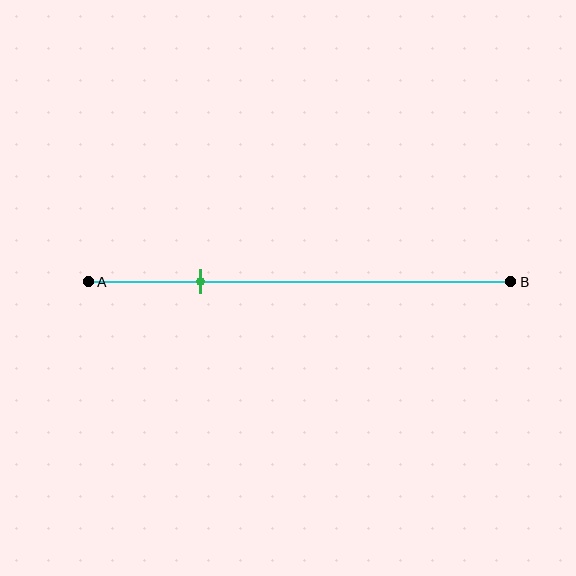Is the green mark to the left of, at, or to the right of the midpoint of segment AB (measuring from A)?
The green mark is to the left of the midpoint of segment AB.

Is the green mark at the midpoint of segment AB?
No, the mark is at about 25% from A, not at the 50% midpoint.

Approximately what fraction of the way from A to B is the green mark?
The green mark is approximately 25% of the way from A to B.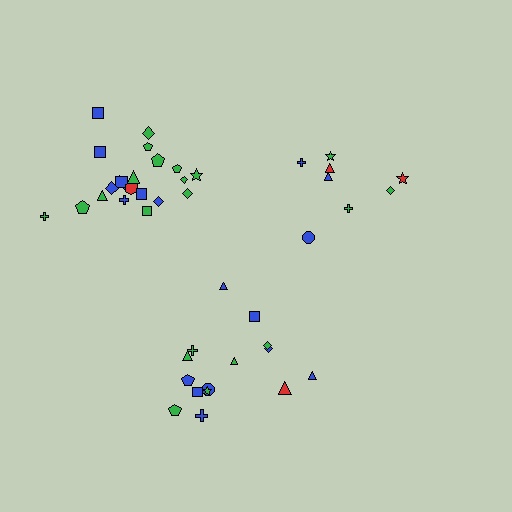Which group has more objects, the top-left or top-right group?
The top-left group.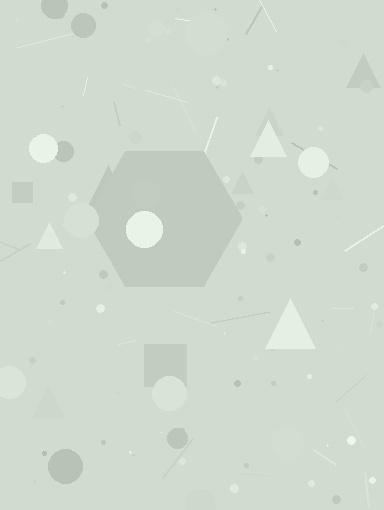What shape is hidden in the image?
A hexagon is hidden in the image.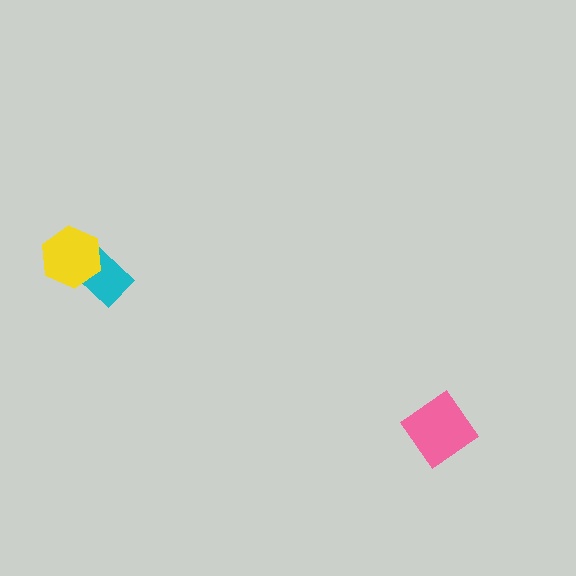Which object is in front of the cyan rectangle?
The yellow hexagon is in front of the cyan rectangle.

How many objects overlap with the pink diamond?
0 objects overlap with the pink diamond.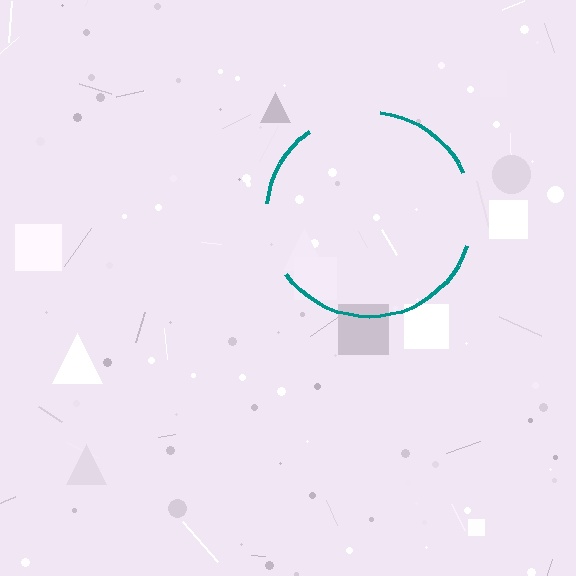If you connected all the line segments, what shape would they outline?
They would outline a circle.